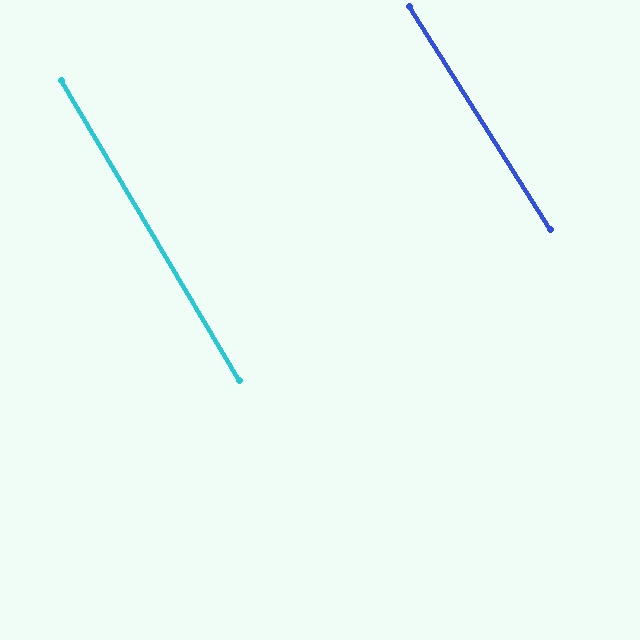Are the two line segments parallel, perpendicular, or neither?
Parallel — their directions differ by only 1.6°.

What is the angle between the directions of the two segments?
Approximately 2 degrees.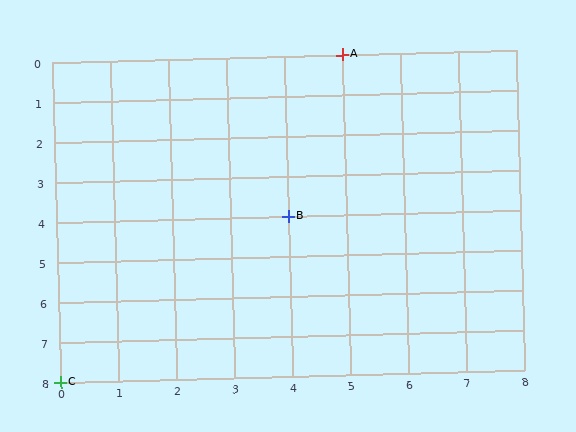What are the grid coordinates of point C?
Point C is at grid coordinates (0, 8).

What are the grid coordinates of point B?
Point B is at grid coordinates (4, 4).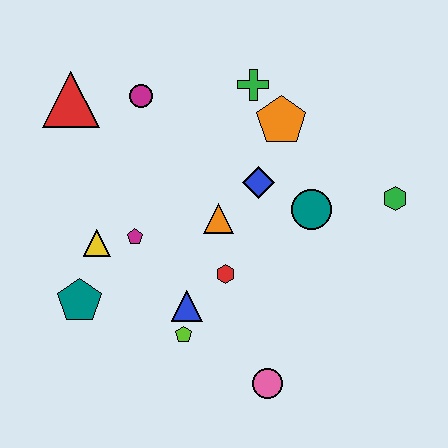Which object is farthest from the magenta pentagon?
The green hexagon is farthest from the magenta pentagon.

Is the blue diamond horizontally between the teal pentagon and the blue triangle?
No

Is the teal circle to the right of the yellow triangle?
Yes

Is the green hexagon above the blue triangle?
Yes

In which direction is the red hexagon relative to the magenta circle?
The red hexagon is below the magenta circle.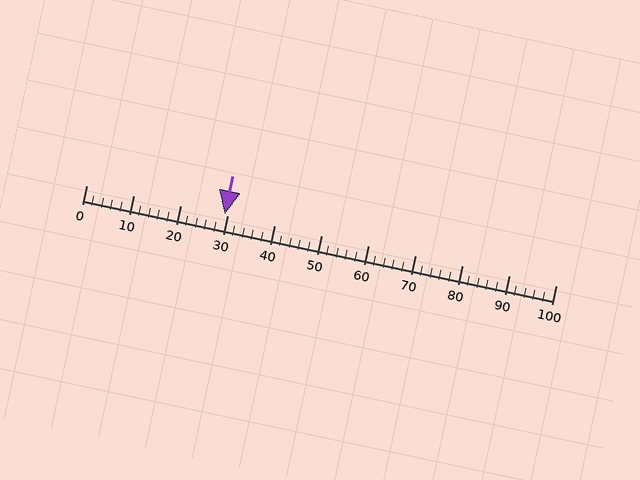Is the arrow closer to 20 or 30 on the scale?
The arrow is closer to 30.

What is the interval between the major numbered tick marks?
The major tick marks are spaced 10 units apart.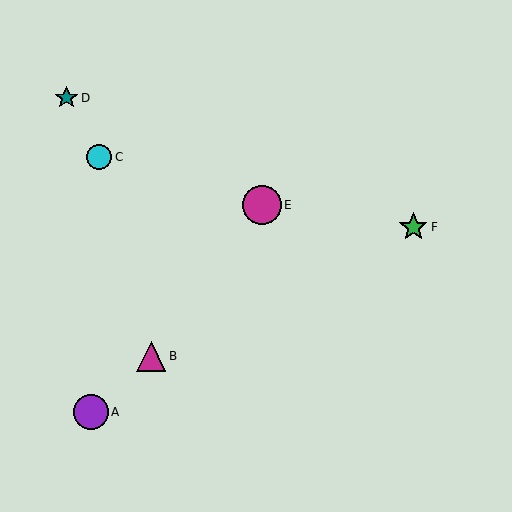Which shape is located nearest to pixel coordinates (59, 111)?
The teal star (labeled D) at (67, 98) is nearest to that location.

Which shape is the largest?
The magenta circle (labeled E) is the largest.